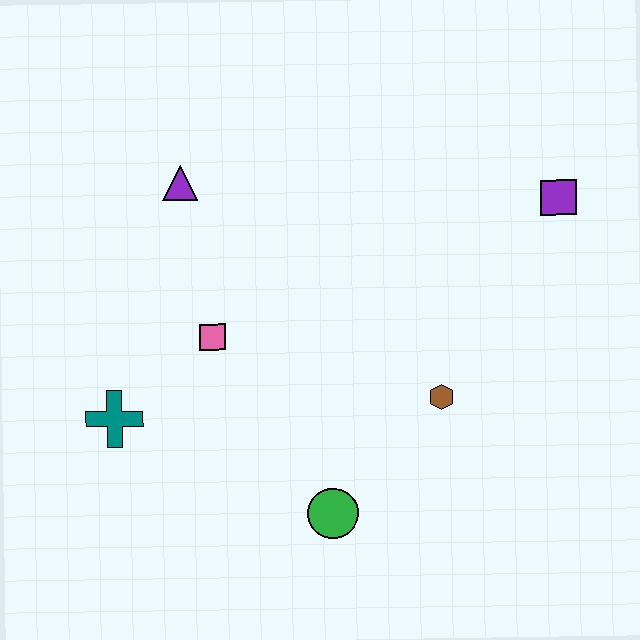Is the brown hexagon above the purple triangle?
No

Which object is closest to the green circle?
The brown hexagon is closest to the green circle.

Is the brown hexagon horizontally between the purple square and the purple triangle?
Yes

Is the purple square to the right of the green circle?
Yes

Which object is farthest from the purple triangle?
The purple square is farthest from the purple triangle.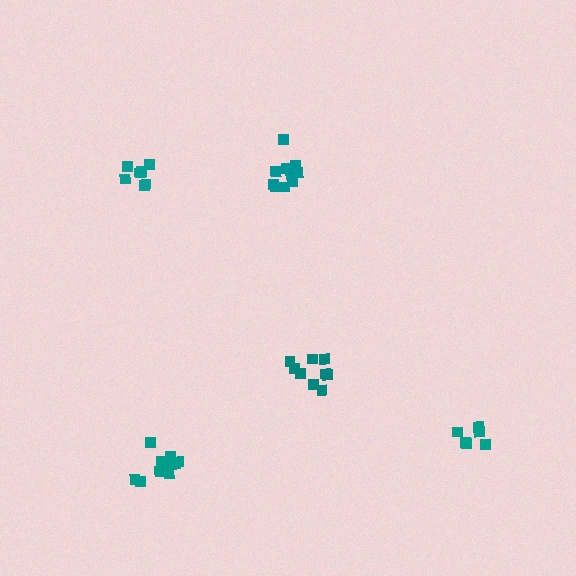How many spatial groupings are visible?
There are 5 spatial groupings.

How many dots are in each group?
Group 1: 7 dots, Group 2: 9 dots, Group 3: 10 dots, Group 4: 11 dots, Group 5: 6 dots (43 total).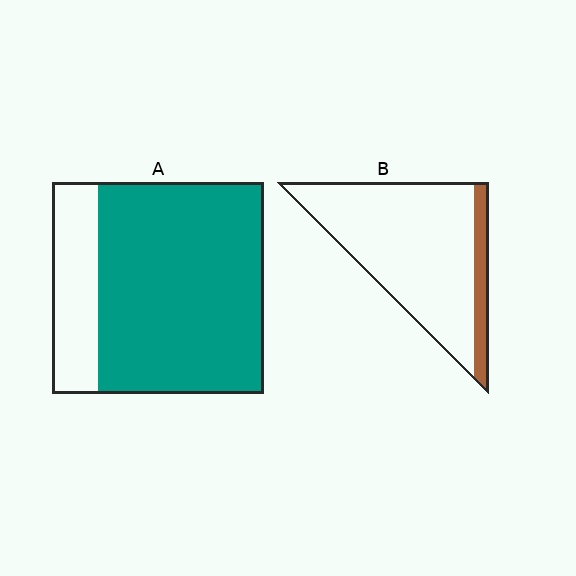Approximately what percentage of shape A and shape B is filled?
A is approximately 80% and B is approximately 15%.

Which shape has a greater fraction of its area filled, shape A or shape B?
Shape A.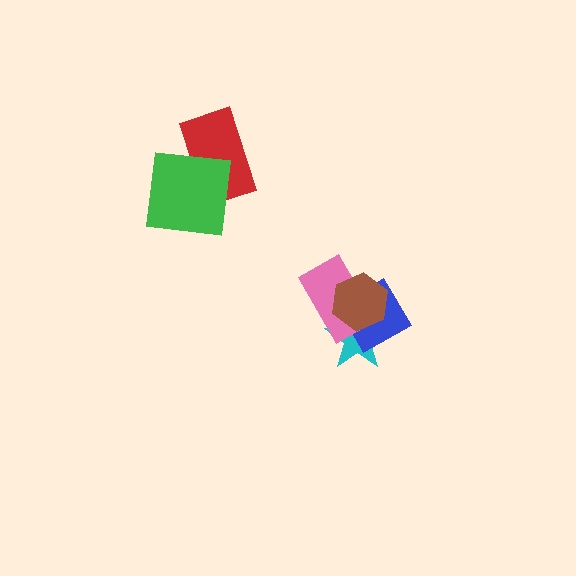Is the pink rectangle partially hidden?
Yes, it is partially covered by another shape.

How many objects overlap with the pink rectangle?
3 objects overlap with the pink rectangle.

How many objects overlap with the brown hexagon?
3 objects overlap with the brown hexagon.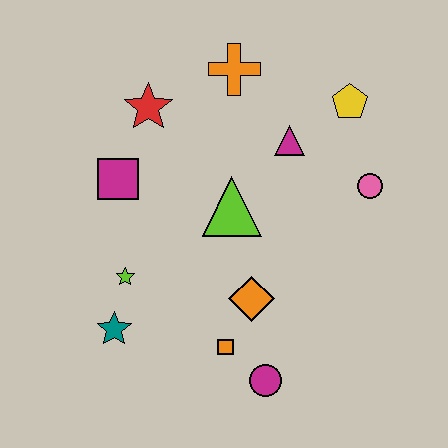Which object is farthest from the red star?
The magenta circle is farthest from the red star.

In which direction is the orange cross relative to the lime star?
The orange cross is above the lime star.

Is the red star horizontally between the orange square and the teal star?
Yes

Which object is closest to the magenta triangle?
The yellow pentagon is closest to the magenta triangle.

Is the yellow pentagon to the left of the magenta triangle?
No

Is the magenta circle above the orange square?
No